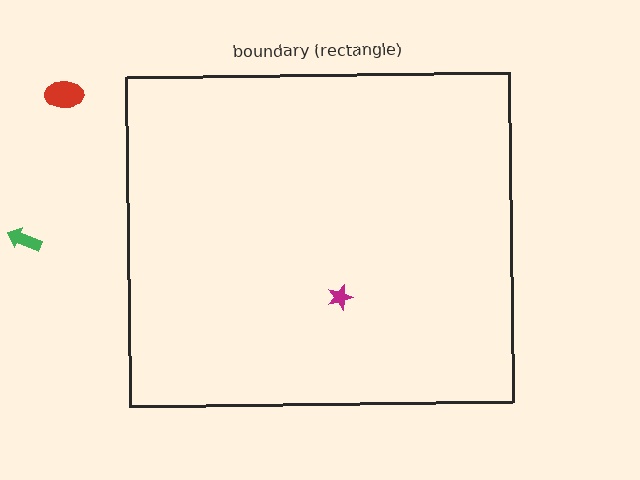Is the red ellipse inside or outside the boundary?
Outside.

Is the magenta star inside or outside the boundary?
Inside.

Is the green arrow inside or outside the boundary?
Outside.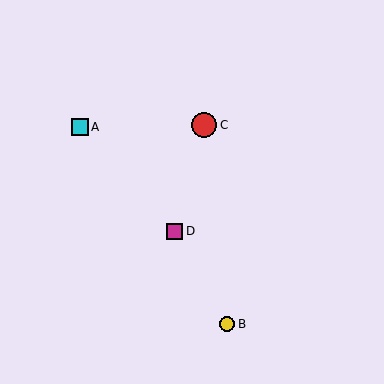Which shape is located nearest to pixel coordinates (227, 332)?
The yellow circle (labeled B) at (227, 324) is nearest to that location.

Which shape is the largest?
The red circle (labeled C) is the largest.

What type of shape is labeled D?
Shape D is a magenta square.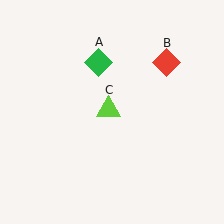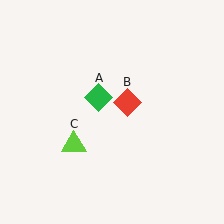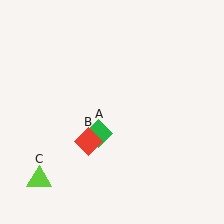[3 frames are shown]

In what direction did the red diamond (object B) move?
The red diamond (object B) moved down and to the left.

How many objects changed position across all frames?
3 objects changed position: green diamond (object A), red diamond (object B), lime triangle (object C).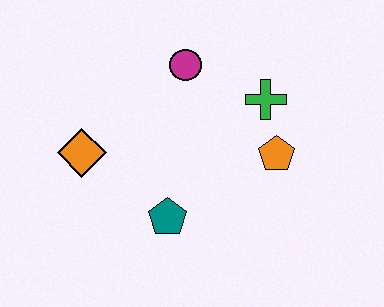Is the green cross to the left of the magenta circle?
No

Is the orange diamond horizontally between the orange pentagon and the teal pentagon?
No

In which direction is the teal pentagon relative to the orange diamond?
The teal pentagon is to the right of the orange diamond.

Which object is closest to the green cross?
The orange pentagon is closest to the green cross.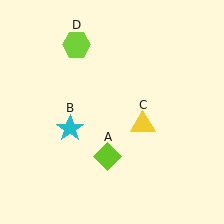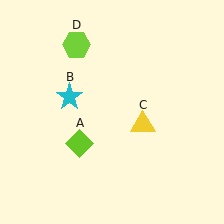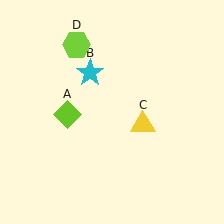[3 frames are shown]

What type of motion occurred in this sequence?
The lime diamond (object A), cyan star (object B) rotated clockwise around the center of the scene.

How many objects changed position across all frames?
2 objects changed position: lime diamond (object A), cyan star (object B).